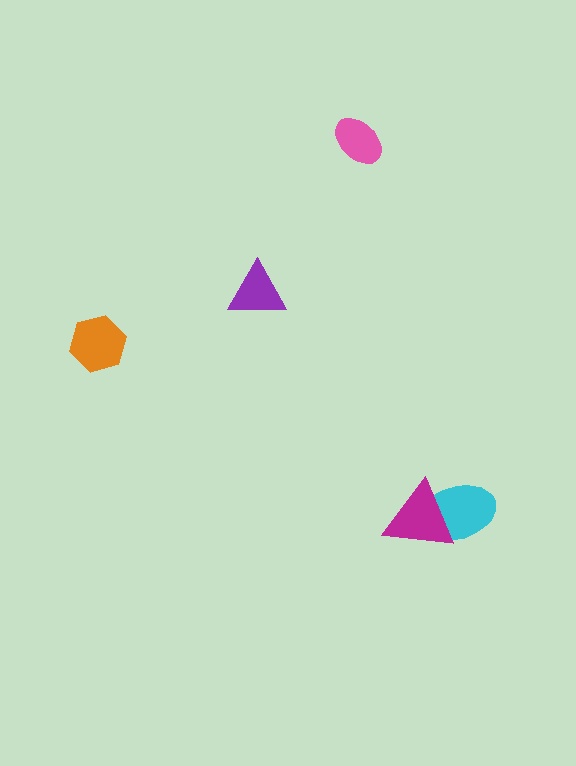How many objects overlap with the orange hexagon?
0 objects overlap with the orange hexagon.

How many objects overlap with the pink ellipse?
0 objects overlap with the pink ellipse.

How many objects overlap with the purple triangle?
0 objects overlap with the purple triangle.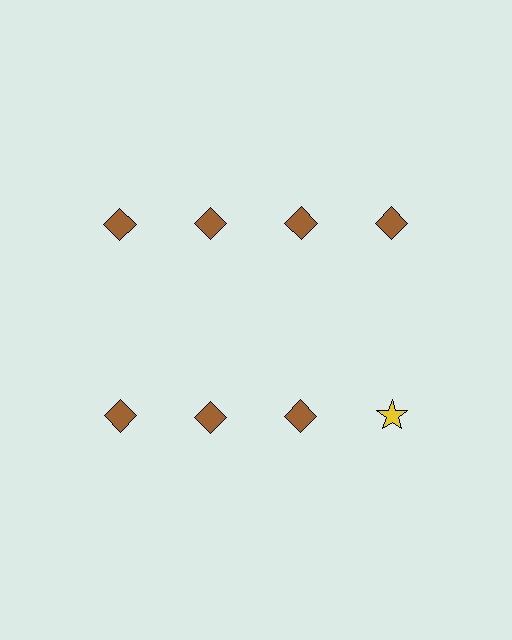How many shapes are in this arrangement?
There are 8 shapes arranged in a grid pattern.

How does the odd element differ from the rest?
It differs in both color (yellow instead of brown) and shape (star instead of diamond).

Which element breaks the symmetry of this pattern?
The yellow star in the second row, second from right column breaks the symmetry. All other shapes are brown diamonds.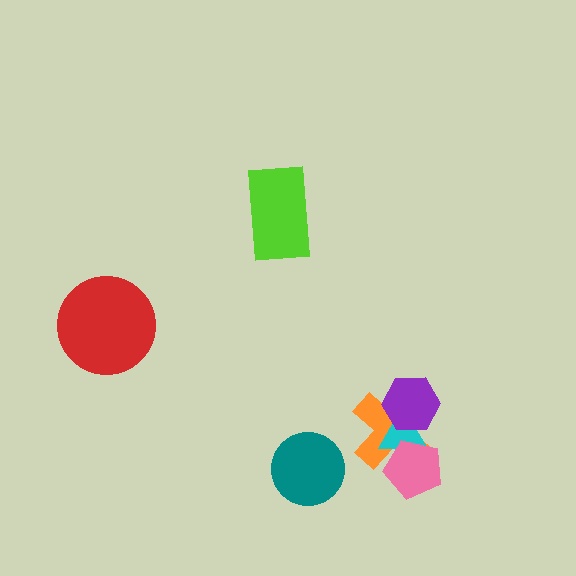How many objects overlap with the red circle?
0 objects overlap with the red circle.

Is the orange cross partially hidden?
Yes, it is partially covered by another shape.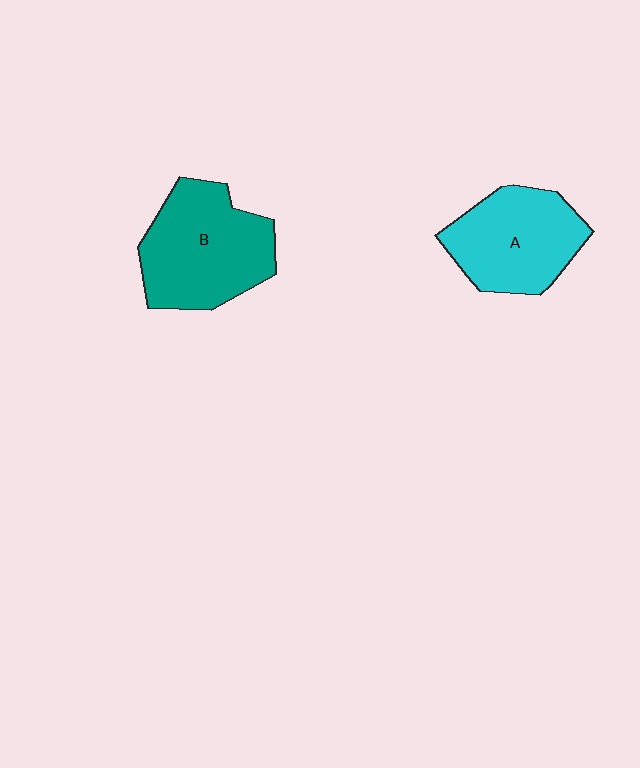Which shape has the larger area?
Shape B (teal).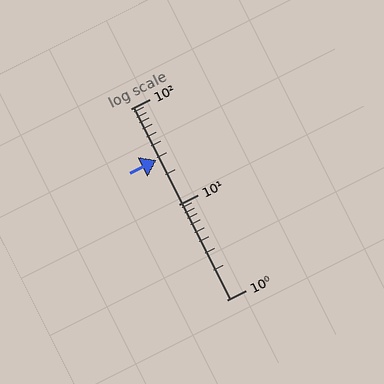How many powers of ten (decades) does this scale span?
The scale spans 2 decades, from 1 to 100.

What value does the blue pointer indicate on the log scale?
The pointer indicates approximately 29.